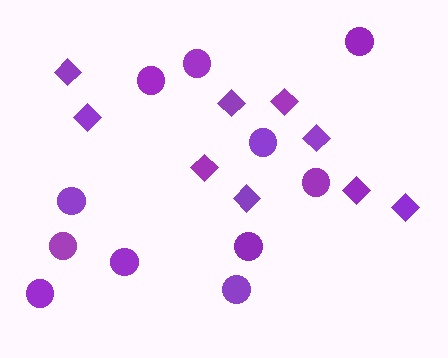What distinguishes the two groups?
There are 2 groups: one group of diamonds (9) and one group of circles (11).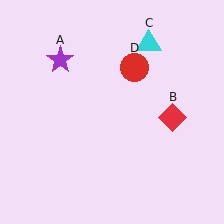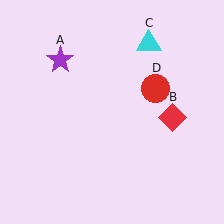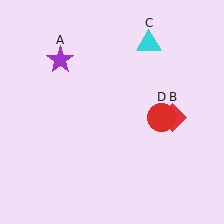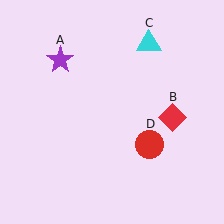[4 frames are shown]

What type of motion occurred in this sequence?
The red circle (object D) rotated clockwise around the center of the scene.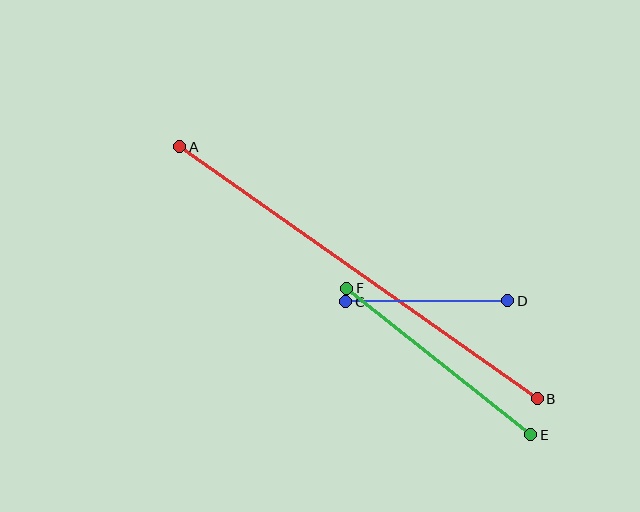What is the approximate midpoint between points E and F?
The midpoint is at approximately (439, 362) pixels.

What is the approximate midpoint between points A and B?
The midpoint is at approximately (359, 273) pixels.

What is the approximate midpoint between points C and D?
The midpoint is at approximately (427, 301) pixels.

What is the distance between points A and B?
The distance is approximately 437 pixels.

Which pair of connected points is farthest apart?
Points A and B are farthest apart.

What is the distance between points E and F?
The distance is approximately 235 pixels.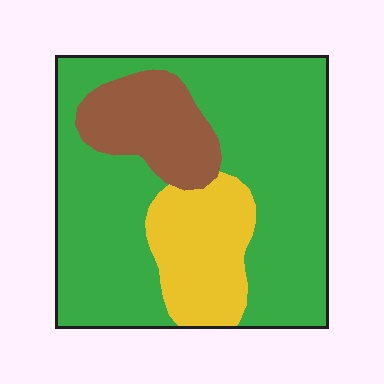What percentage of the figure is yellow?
Yellow covers roughly 20% of the figure.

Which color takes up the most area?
Green, at roughly 65%.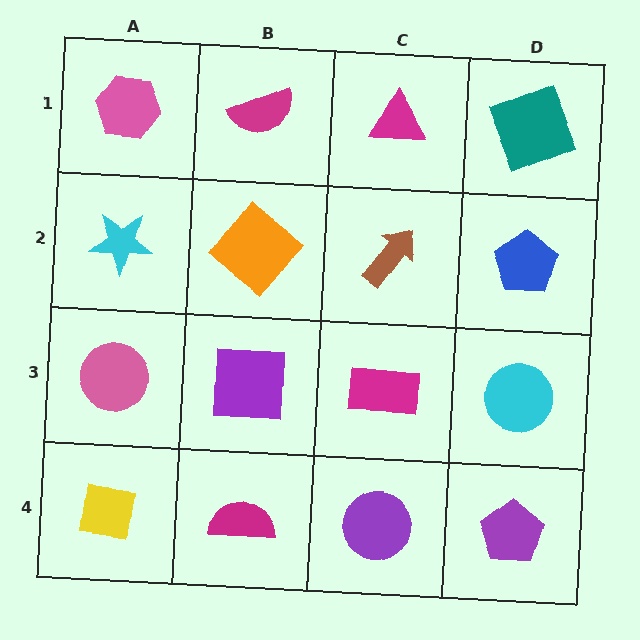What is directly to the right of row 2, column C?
A blue pentagon.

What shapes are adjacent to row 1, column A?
A cyan star (row 2, column A), a magenta semicircle (row 1, column B).